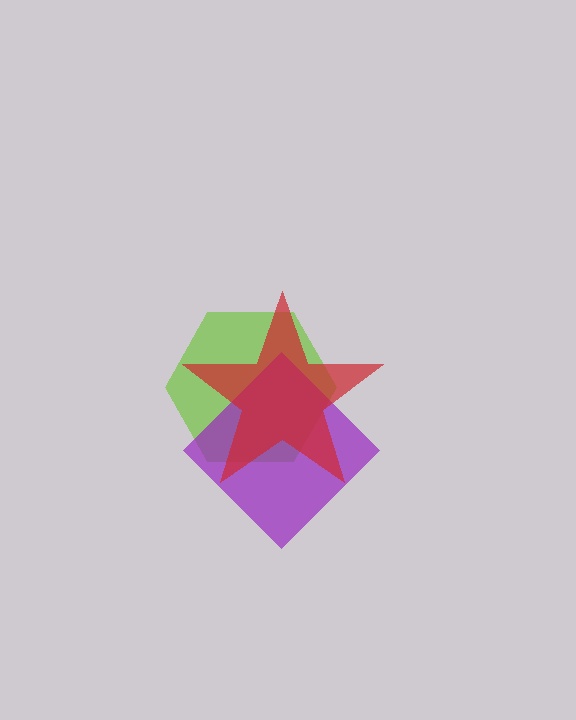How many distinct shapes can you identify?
There are 3 distinct shapes: a lime hexagon, a purple diamond, a red star.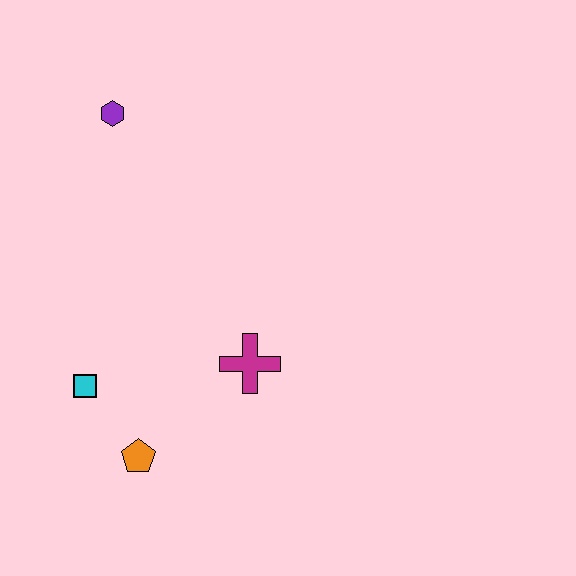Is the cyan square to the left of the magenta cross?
Yes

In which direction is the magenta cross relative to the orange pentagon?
The magenta cross is to the right of the orange pentagon.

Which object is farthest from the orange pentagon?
The purple hexagon is farthest from the orange pentagon.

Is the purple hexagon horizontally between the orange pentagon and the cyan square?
Yes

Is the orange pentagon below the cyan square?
Yes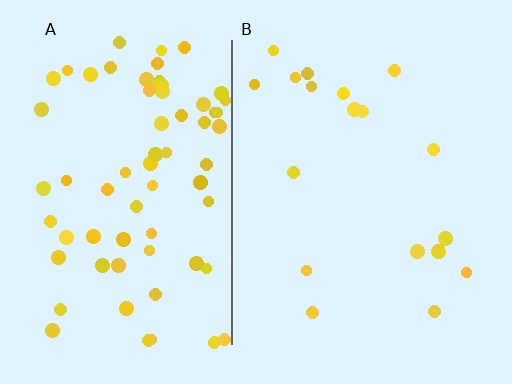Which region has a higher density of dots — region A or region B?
A (the left).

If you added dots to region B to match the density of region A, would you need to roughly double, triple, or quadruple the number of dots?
Approximately quadruple.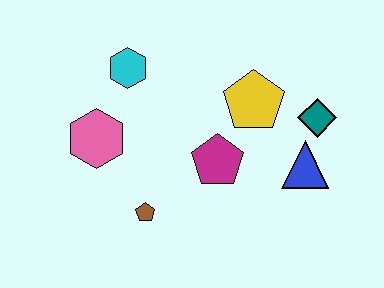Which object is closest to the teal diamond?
The blue triangle is closest to the teal diamond.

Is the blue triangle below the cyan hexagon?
Yes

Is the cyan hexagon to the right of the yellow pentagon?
No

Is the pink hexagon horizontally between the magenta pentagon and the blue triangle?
No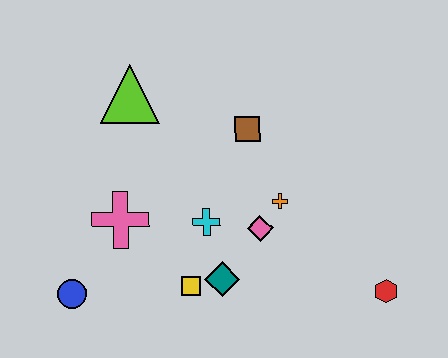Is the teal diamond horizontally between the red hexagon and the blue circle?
Yes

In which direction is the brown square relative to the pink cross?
The brown square is to the right of the pink cross.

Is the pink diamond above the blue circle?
Yes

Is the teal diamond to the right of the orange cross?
No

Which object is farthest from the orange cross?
The blue circle is farthest from the orange cross.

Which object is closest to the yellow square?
The teal diamond is closest to the yellow square.